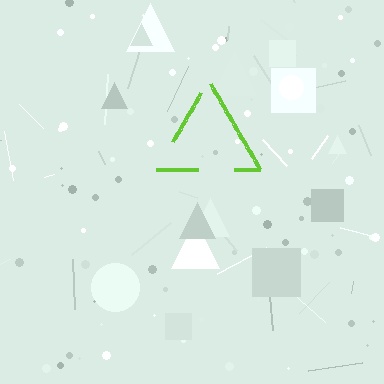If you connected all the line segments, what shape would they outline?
They would outline a triangle.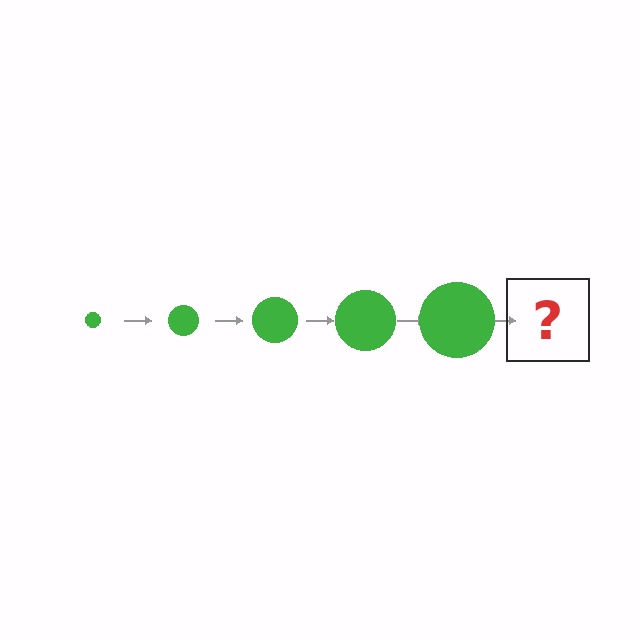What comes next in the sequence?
The next element should be a green circle, larger than the previous one.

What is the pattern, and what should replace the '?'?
The pattern is that the circle gets progressively larger each step. The '?' should be a green circle, larger than the previous one.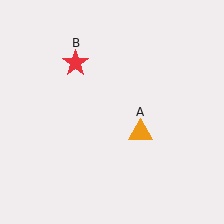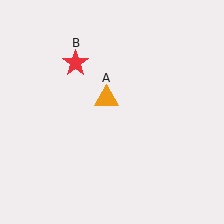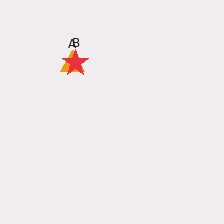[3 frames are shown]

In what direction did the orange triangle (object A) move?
The orange triangle (object A) moved up and to the left.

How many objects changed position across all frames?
1 object changed position: orange triangle (object A).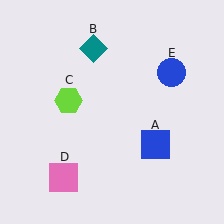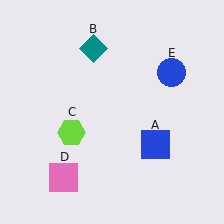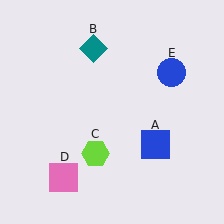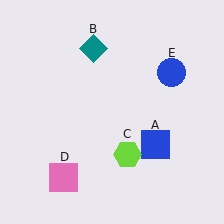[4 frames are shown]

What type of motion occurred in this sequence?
The lime hexagon (object C) rotated counterclockwise around the center of the scene.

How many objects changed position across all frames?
1 object changed position: lime hexagon (object C).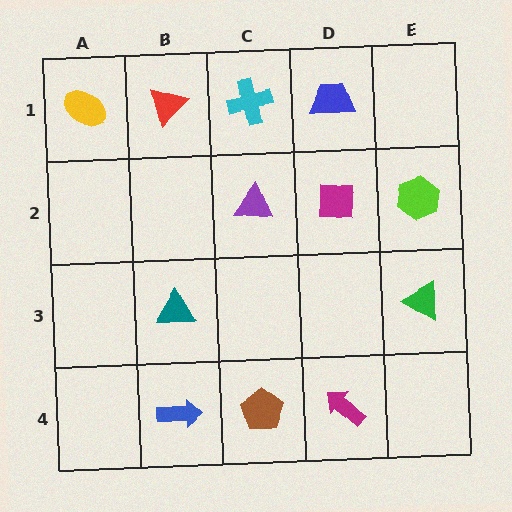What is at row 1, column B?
A red triangle.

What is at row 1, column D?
A blue trapezoid.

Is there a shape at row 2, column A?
No, that cell is empty.